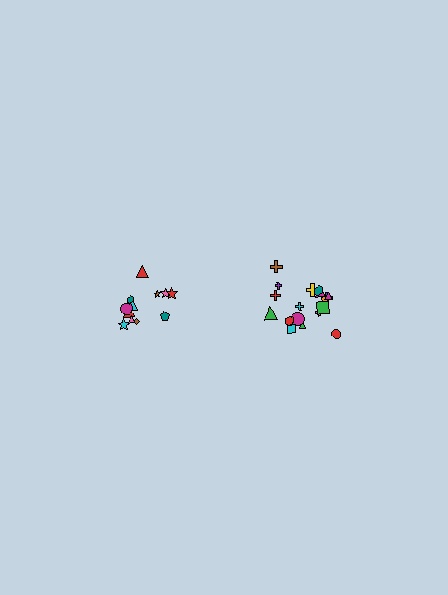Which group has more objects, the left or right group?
The right group.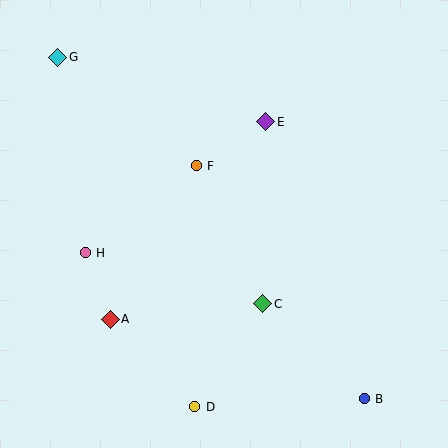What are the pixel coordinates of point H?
Point H is at (85, 253).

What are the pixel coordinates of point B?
Point B is at (364, 399).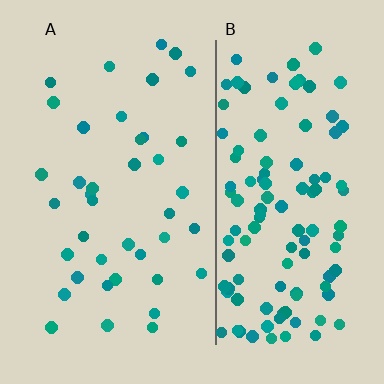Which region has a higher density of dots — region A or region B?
B (the right).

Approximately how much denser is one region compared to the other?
Approximately 3.0× — region B over region A.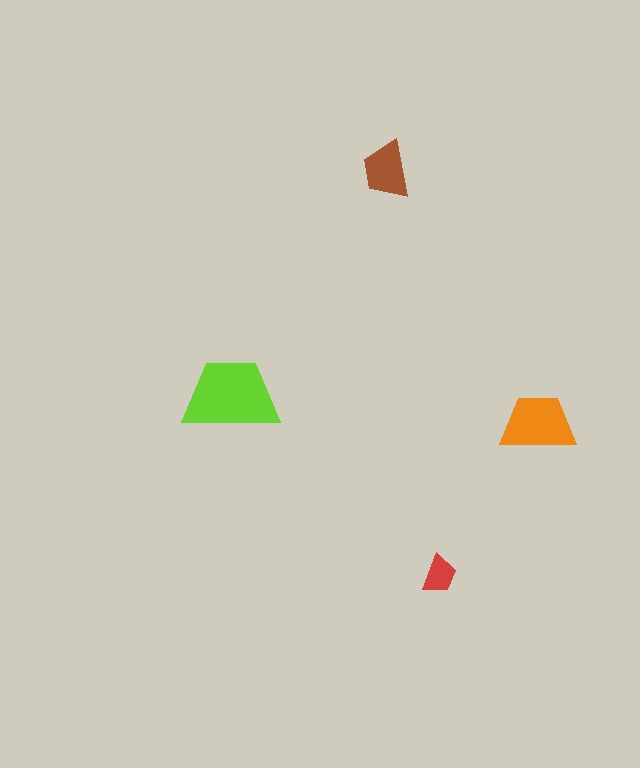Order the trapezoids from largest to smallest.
the lime one, the orange one, the brown one, the red one.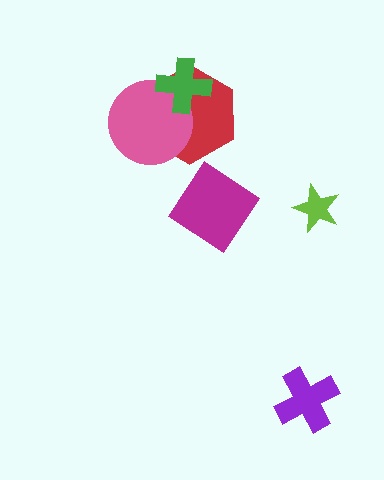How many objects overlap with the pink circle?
2 objects overlap with the pink circle.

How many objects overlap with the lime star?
0 objects overlap with the lime star.